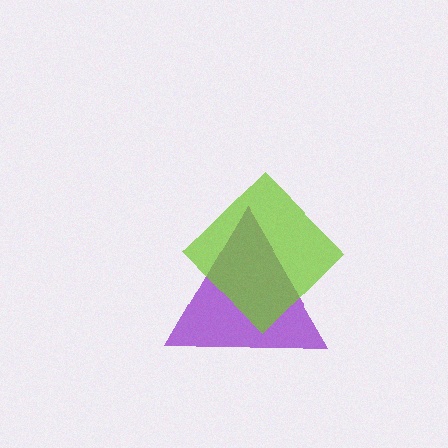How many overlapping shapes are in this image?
There are 2 overlapping shapes in the image.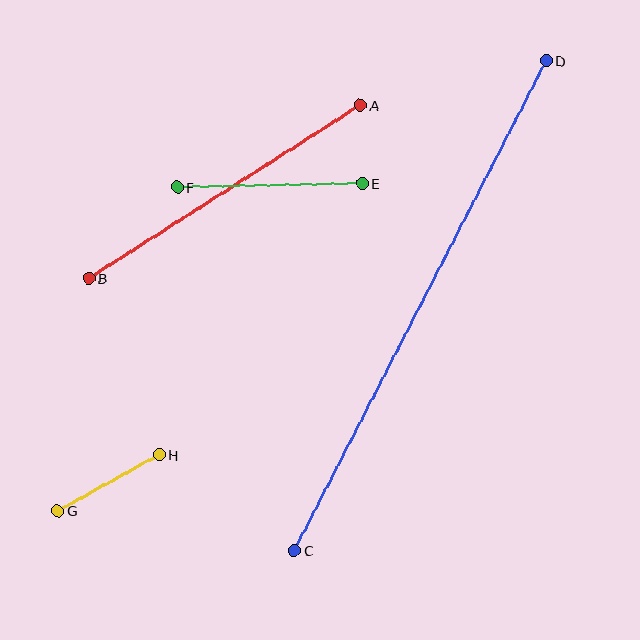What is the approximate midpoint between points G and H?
The midpoint is at approximately (108, 483) pixels.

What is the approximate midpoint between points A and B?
The midpoint is at approximately (225, 192) pixels.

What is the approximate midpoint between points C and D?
The midpoint is at approximately (420, 305) pixels.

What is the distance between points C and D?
The distance is approximately 551 pixels.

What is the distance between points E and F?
The distance is approximately 185 pixels.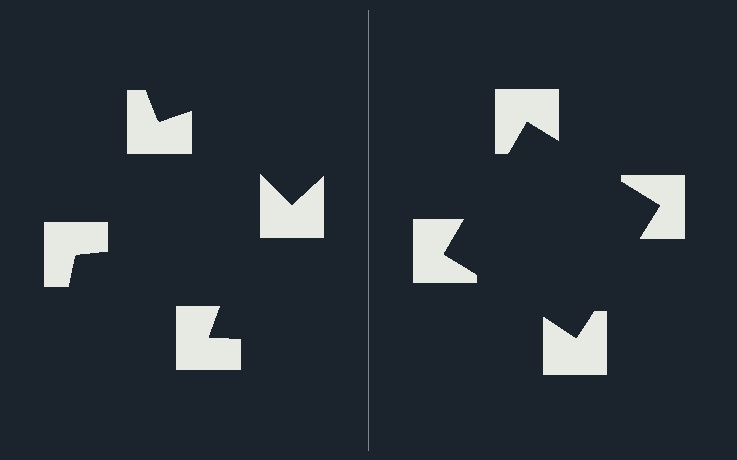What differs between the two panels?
The notched squares are positioned identically on both sides; only the wedge orientations differ. On the right they align to a square; on the left they are misaligned.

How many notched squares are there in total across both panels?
8 — 4 on each side.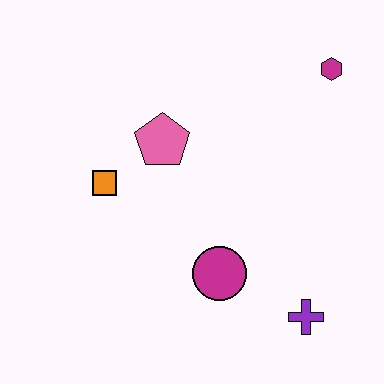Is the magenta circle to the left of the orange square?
No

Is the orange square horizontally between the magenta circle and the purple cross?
No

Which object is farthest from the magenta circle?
The magenta hexagon is farthest from the magenta circle.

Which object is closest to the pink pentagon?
The orange square is closest to the pink pentagon.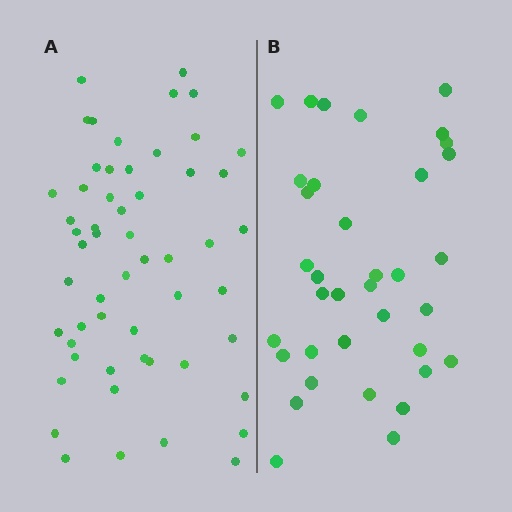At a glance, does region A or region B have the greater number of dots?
Region A (the left region) has more dots.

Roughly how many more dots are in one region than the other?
Region A has approximately 20 more dots than region B.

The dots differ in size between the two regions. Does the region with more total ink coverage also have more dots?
No. Region B has more total ink coverage because its dots are larger, but region A actually contains more individual dots. Total area can be misleading — the number of items is what matters here.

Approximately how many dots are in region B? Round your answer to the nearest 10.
About 40 dots. (The exact count is 36, which rounds to 40.)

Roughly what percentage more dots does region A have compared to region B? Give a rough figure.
About 55% more.